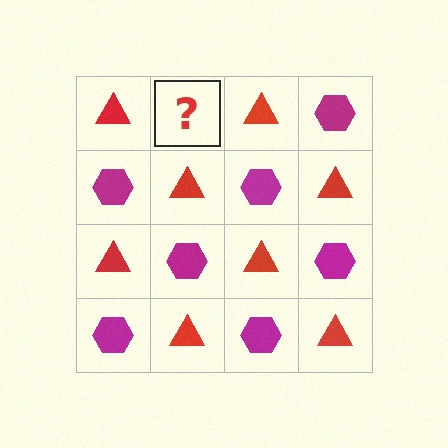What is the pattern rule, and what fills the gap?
The rule is that it alternates red triangle and magenta hexagon in a checkerboard pattern. The gap should be filled with a magenta hexagon.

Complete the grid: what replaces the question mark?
The question mark should be replaced with a magenta hexagon.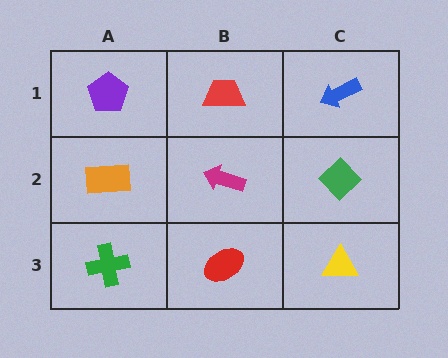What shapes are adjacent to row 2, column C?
A blue arrow (row 1, column C), a yellow triangle (row 3, column C), a magenta arrow (row 2, column B).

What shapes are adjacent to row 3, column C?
A green diamond (row 2, column C), a red ellipse (row 3, column B).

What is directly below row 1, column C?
A green diamond.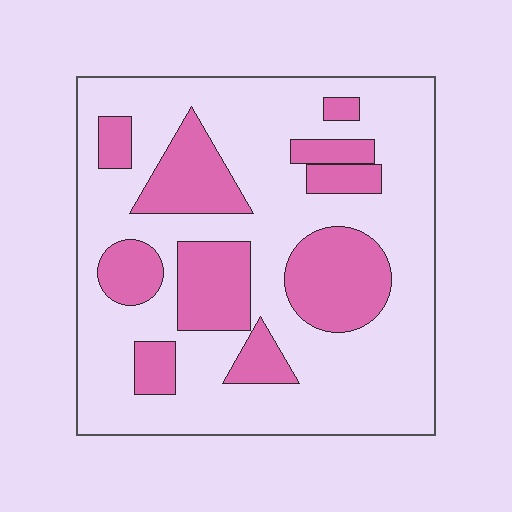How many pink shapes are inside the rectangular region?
10.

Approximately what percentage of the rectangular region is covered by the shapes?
Approximately 30%.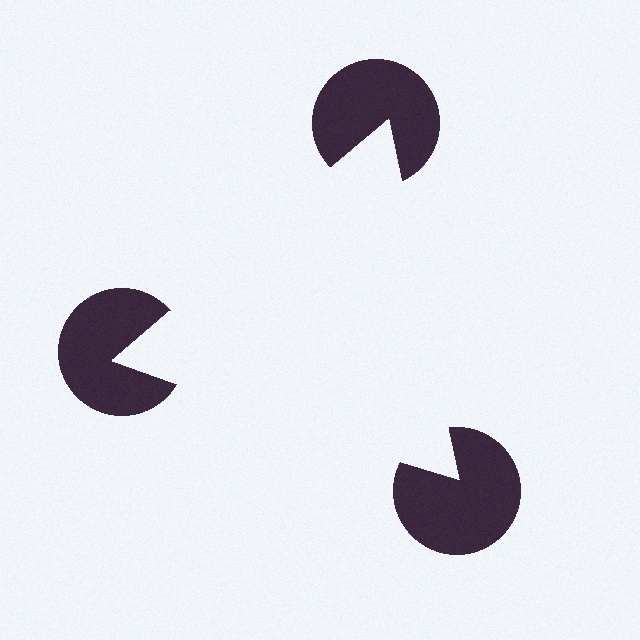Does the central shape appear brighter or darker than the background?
It typically appears slightly brighter than the background, even though no actual brightness change is drawn.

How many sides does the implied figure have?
3 sides.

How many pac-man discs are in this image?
There are 3 — one at each vertex of the illusory triangle.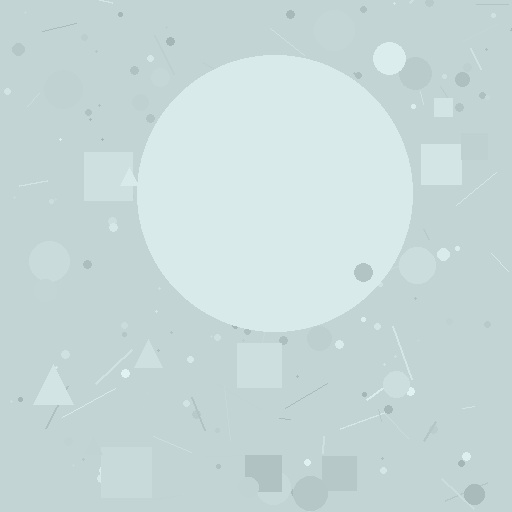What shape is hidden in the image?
A circle is hidden in the image.